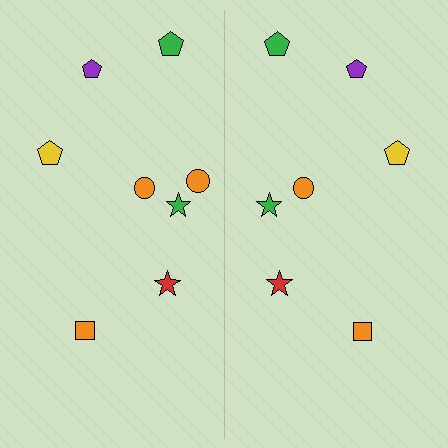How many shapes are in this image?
There are 15 shapes in this image.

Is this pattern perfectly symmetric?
No, the pattern is not perfectly symmetric. A orange circle is missing from the right side.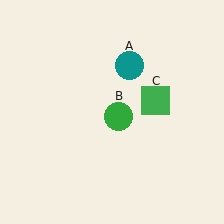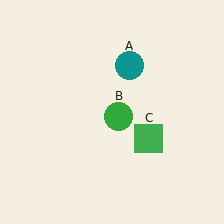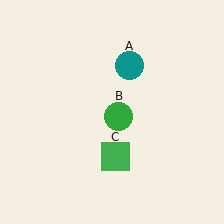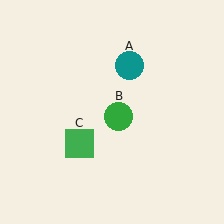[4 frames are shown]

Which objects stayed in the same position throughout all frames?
Teal circle (object A) and green circle (object B) remained stationary.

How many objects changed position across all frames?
1 object changed position: green square (object C).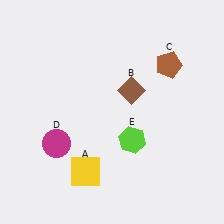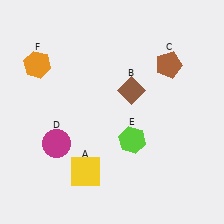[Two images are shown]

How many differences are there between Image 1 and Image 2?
There is 1 difference between the two images.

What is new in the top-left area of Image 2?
An orange hexagon (F) was added in the top-left area of Image 2.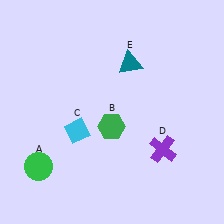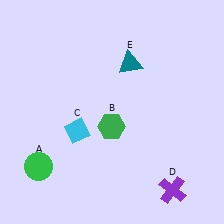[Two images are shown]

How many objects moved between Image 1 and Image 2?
1 object moved between the two images.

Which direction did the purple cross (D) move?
The purple cross (D) moved down.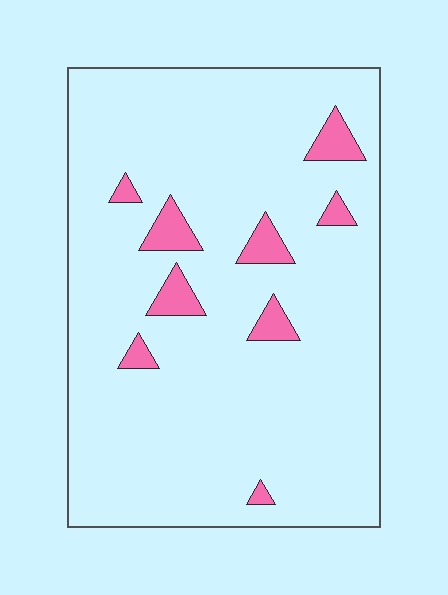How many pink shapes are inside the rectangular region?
9.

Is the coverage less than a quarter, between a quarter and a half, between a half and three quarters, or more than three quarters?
Less than a quarter.